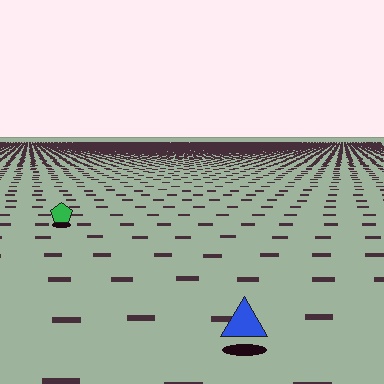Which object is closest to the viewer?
The blue triangle is closest. The texture marks near it are larger and more spread out.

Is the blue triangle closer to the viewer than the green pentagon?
Yes. The blue triangle is closer — you can tell from the texture gradient: the ground texture is coarser near it.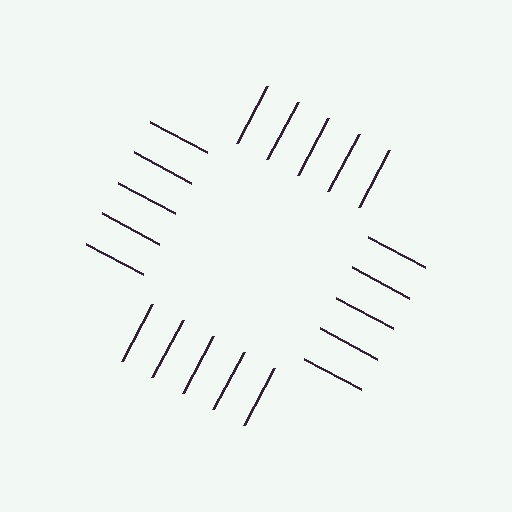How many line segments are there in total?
20 — 5 along each of the 4 edges.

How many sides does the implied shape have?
4 sides — the line-ends trace a square.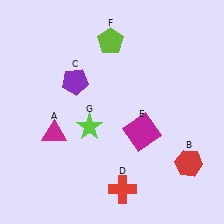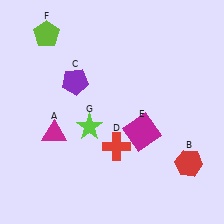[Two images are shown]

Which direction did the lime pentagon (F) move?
The lime pentagon (F) moved left.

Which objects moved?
The objects that moved are: the red cross (D), the lime pentagon (F).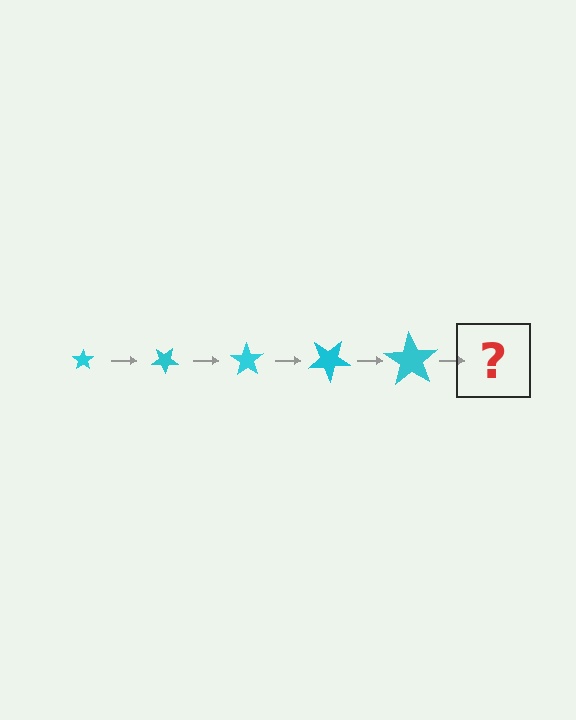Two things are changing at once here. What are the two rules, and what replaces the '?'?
The two rules are that the star grows larger each step and it rotates 35 degrees each step. The '?' should be a star, larger than the previous one and rotated 175 degrees from the start.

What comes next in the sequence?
The next element should be a star, larger than the previous one and rotated 175 degrees from the start.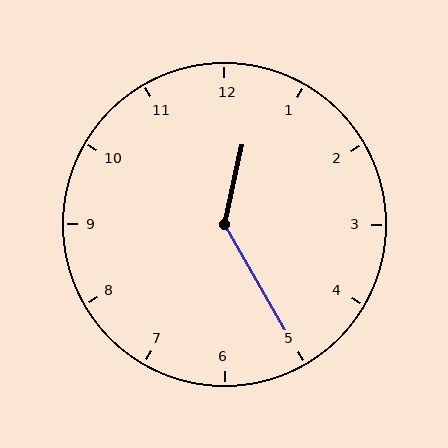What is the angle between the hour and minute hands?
Approximately 138 degrees.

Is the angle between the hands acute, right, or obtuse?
It is obtuse.